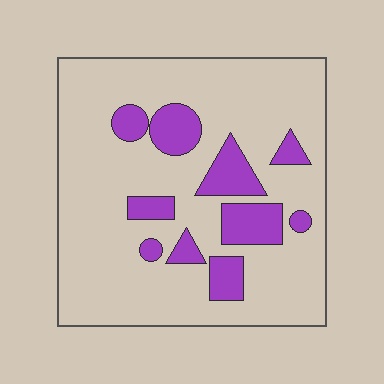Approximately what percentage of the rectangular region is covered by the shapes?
Approximately 20%.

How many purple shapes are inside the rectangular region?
10.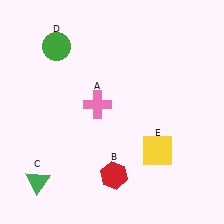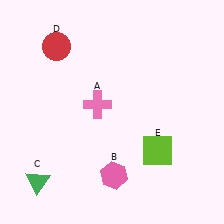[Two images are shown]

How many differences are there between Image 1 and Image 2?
There are 3 differences between the two images.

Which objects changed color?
B changed from red to pink. D changed from green to red. E changed from yellow to lime.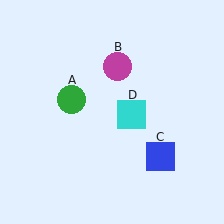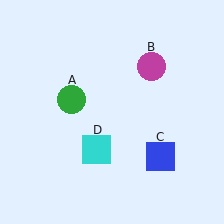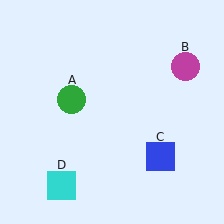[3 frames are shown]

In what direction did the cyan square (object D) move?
The cyan square (object D) moved down and to the left.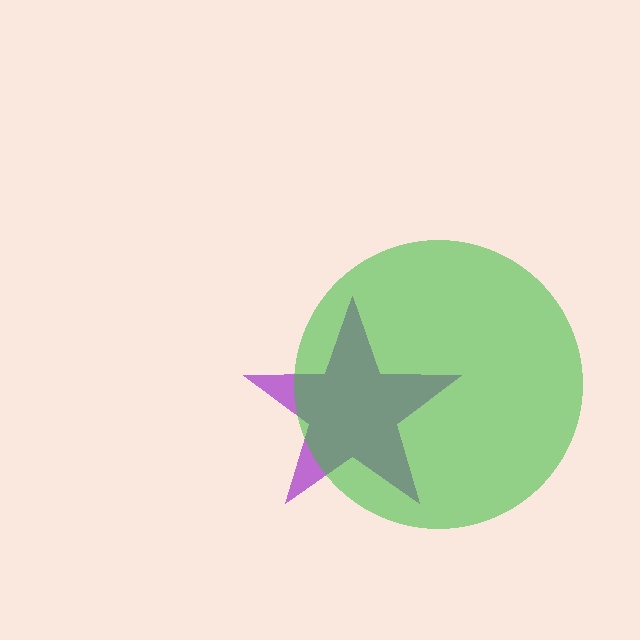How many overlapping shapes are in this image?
There are 2 overlapping shapes in the image.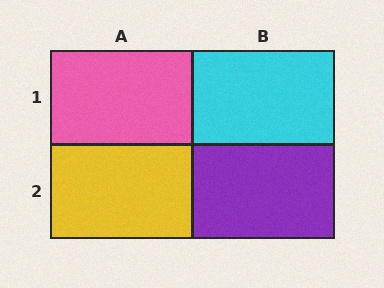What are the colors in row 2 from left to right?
Yellow, purple.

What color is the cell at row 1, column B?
Cyan.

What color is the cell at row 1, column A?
Pink.